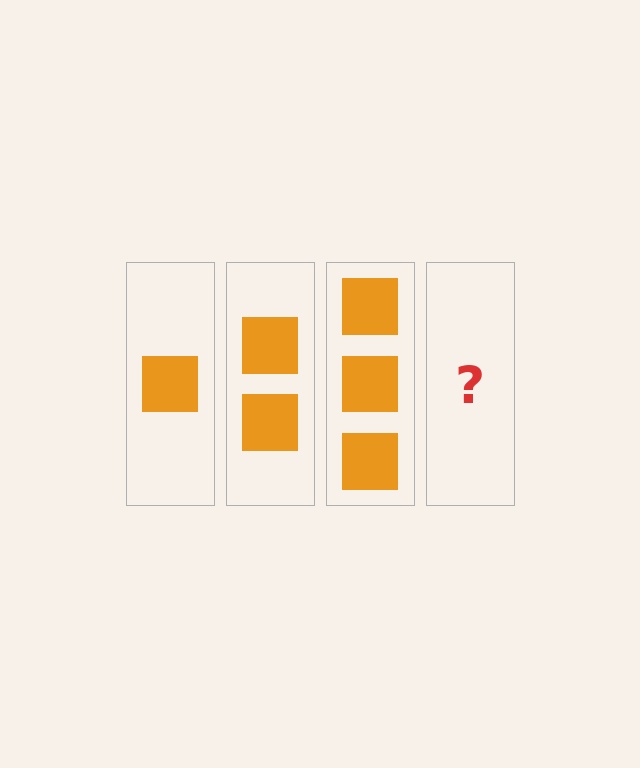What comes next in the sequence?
The next element should be 4 squares.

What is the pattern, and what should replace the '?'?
The pattern is that each step adds one more square. The '?' should be 4 squares.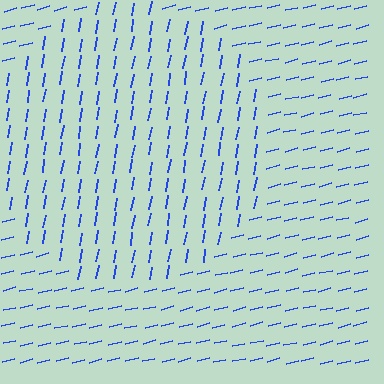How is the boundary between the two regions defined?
The boundary is defined purely by a change in line orientation (approximately 65 degrees difference). All lines are the same color and thickness.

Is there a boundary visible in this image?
Yes, there is a texture boundary formed by a change in line orientation.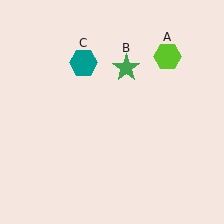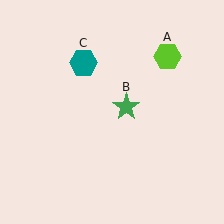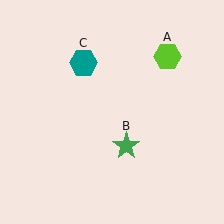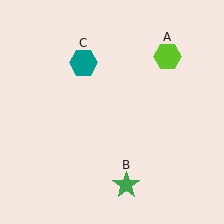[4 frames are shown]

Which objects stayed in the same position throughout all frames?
Lime hexagon (object A) and teal hexagon (object C) remained stationary.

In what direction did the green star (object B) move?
The green star (object B) moved down.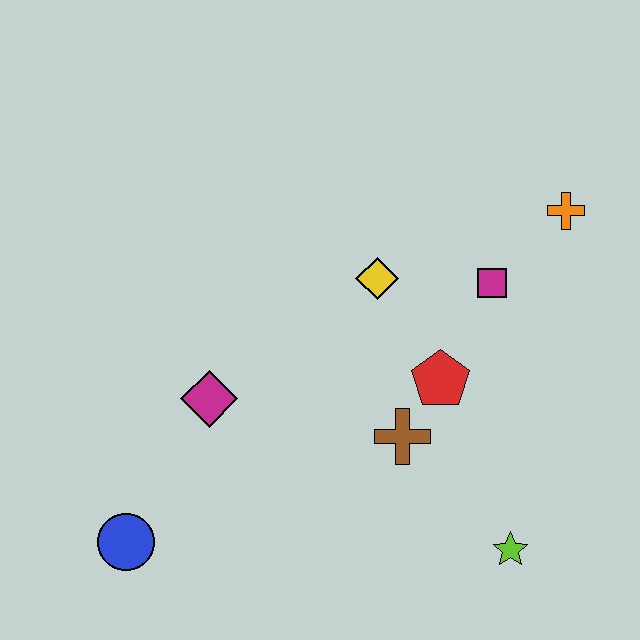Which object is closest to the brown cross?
The red pentagon is closest to the brown cross.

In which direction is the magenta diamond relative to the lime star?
The magenta diamond is to the left of the lime star.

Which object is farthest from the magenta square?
The blue circle is farthest from the magenta square.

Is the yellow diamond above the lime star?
Yes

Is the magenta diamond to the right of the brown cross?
No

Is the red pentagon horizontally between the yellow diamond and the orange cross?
Yes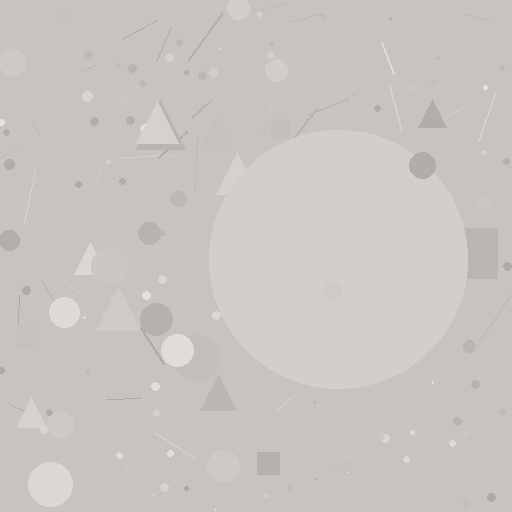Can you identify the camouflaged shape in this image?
The camouflaged shape is a circle.